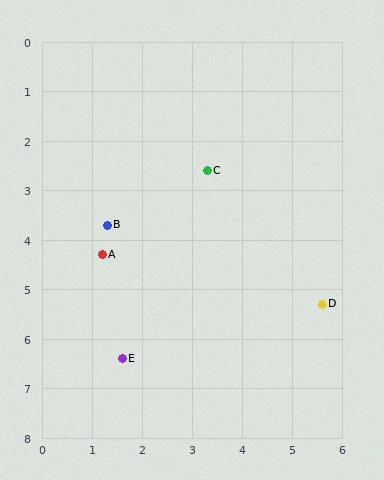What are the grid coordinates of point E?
Point E is at approximately (1.6, 6.4).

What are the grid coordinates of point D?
Point D is at approximately (5.6, 5.3).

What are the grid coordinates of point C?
Point C is at approximately (3.3, 2.6).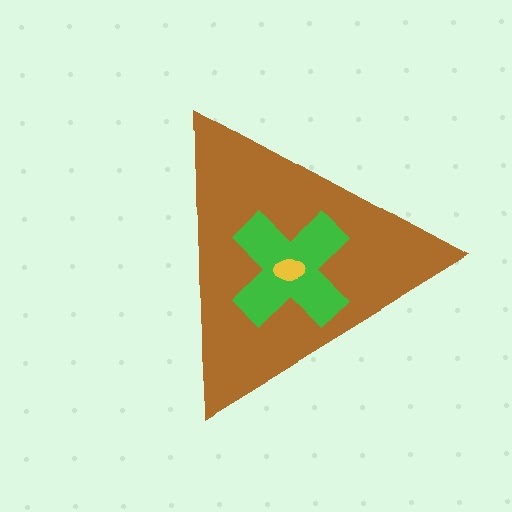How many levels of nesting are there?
3.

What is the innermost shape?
The yellow ellipse.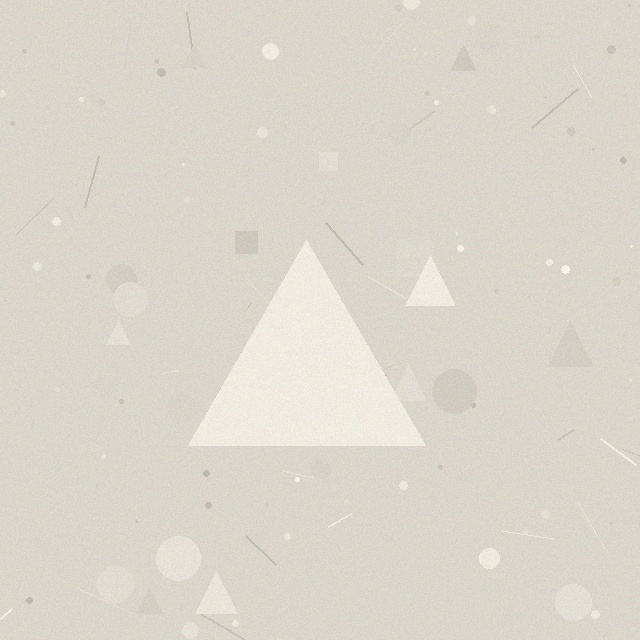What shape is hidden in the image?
A triangle is hidden in the image.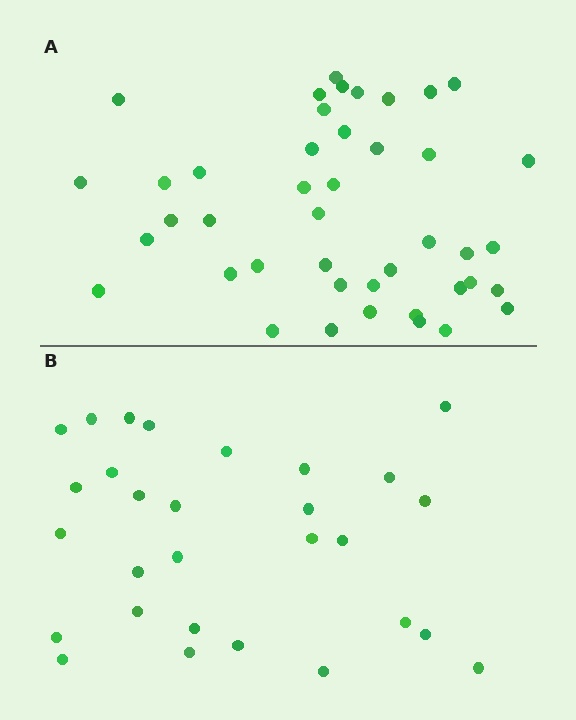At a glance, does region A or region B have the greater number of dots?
Region A (the top region) has more dots.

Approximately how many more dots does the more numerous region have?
Region A has approximately 15 more dots than region B.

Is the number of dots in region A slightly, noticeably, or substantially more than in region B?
Region A has substantially more. The ratio is roughly 1.5 to 1.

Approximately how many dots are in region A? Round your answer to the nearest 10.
About 40 dots. (The exact count is 43, which rounds to 40.)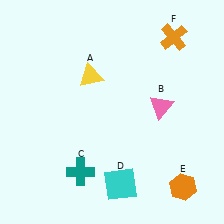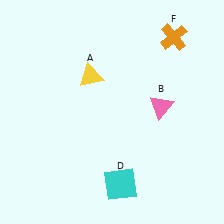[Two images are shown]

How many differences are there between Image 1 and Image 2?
There are 2 differences between the two images.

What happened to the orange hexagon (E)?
The orange hexagon (E) was removed in Image 2. It was in the bottom-right area of Image 1.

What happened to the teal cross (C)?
The teal cross (C) was removed in Image 2. It was in the bottom-left area of Image 1.